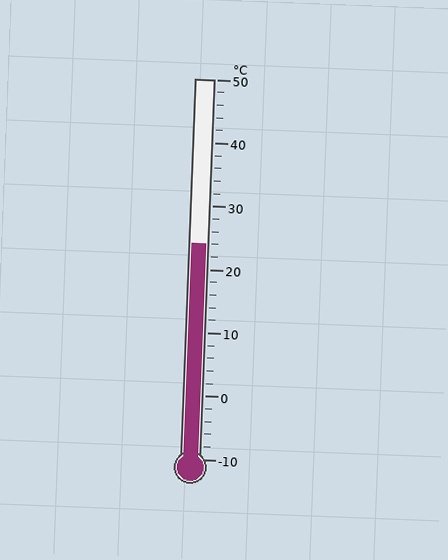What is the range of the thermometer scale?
The thermometer scale ranges from -10°C to 50°C.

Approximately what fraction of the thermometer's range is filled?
The thermometer is filled to approximately 55% of its range.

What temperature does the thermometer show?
The thermometer shows approximately 24°C.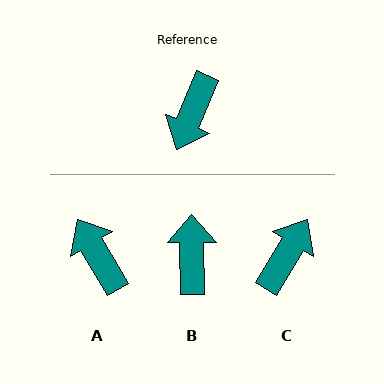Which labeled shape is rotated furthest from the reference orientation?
C, about 173 degrees away.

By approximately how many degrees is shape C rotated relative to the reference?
Approximately 173 degrees counter-clockwise.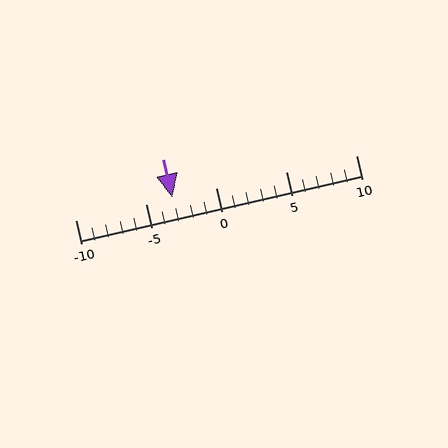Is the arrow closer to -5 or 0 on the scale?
The arrow is closer to -5.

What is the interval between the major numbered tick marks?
The major tick marks are spaced 5 units apart.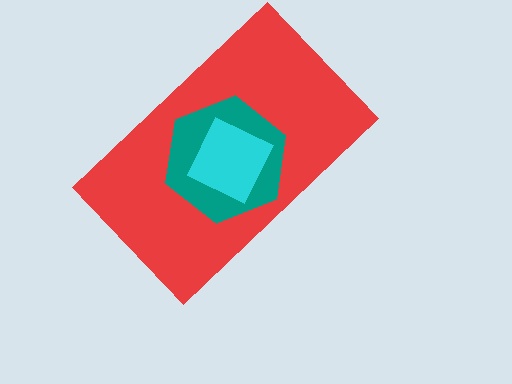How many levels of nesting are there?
3.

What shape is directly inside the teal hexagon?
The cyan square.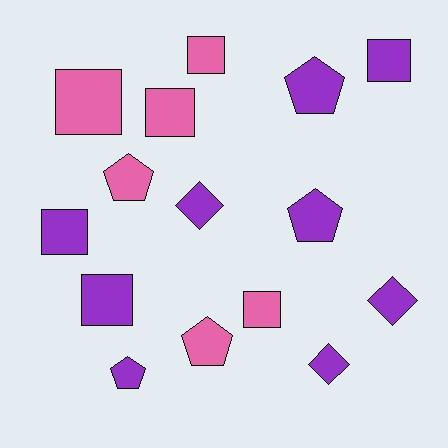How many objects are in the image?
There are 15 objects.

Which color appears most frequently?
Purple, with 9 objects.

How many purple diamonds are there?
There are 3 purple diamonds.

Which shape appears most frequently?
Square, with 7 objects.